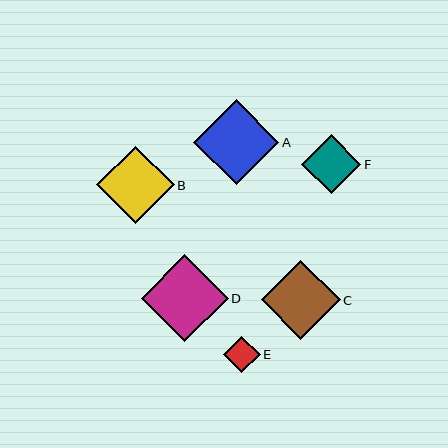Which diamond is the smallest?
Diamond E is the smallest with a size of approximately 37 pixels.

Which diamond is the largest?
Diamond D is the largest with a size of approximately 87 pixels.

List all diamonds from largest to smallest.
From largest to smallest: D, A, C, B, F, E.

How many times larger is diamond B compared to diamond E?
Diamond B is approximately 2.1 times the size of diamond E.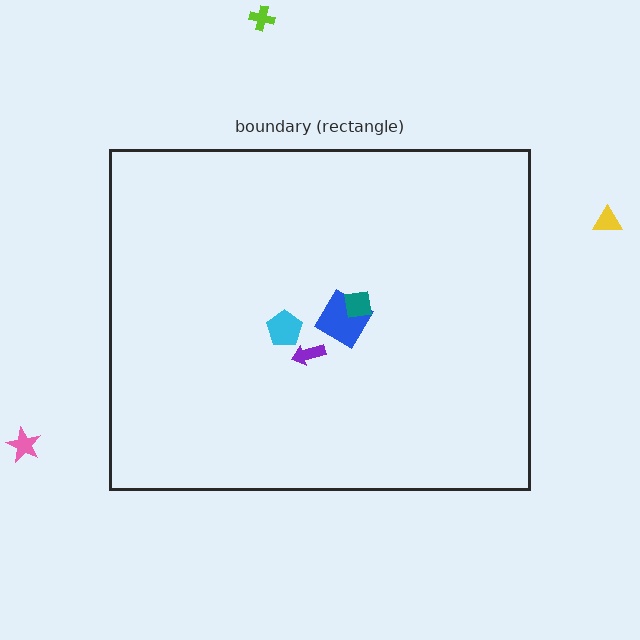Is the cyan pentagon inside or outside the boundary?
Inside.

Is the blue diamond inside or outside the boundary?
Inside.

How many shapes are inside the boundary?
4 inside, 3 outside.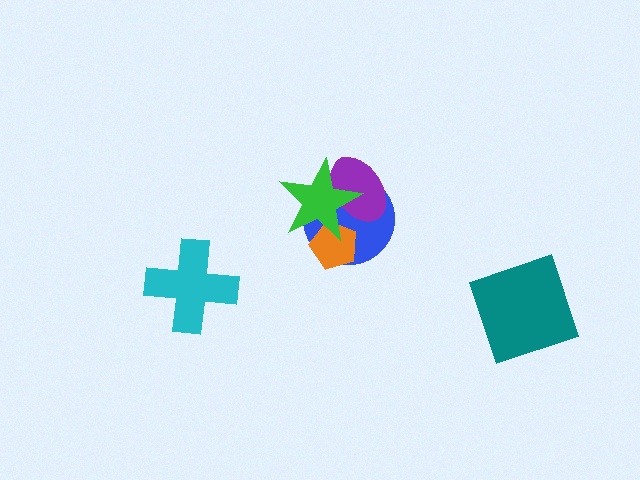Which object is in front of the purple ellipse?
The green star is in front of the purple ellipse.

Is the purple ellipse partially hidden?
Yes, it is partially covered by another shape.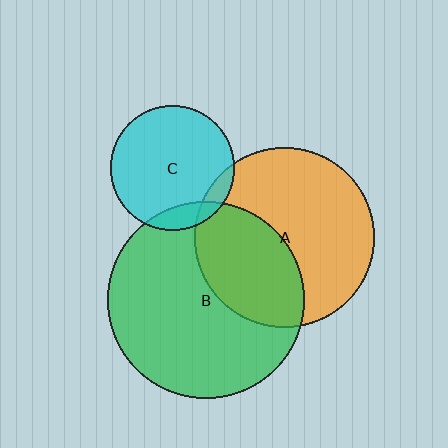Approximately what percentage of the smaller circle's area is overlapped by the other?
Approximately 40%.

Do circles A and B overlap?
Yes.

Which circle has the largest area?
Circle B (green).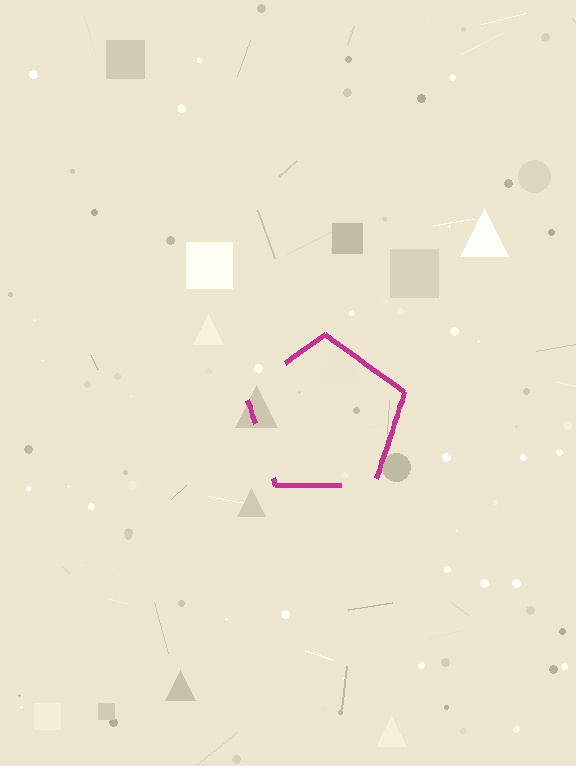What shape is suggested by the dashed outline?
The dashed outline suggests a pentagon.